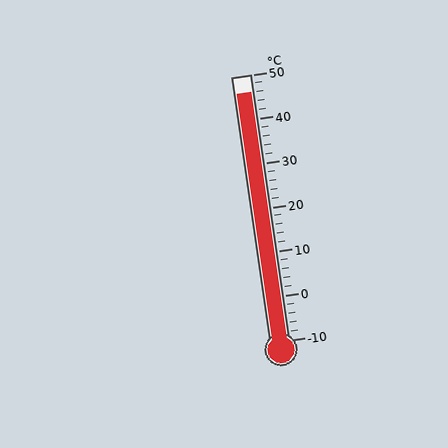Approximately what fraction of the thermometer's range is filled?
The thermometer is filled to approximately 95% of its range.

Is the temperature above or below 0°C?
The temperature is above 0°C.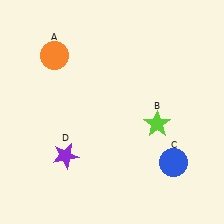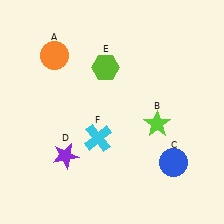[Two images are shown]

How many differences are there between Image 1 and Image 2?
There are 2 differences between the two images.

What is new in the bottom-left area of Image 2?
A cyan cross (F) was added in the bottom-left area of Image 2.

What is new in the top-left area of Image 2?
A lime hexagon (E) was added in the top-left area of Image 2.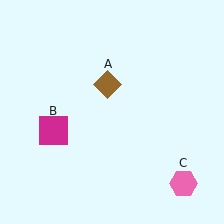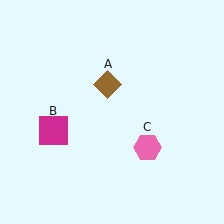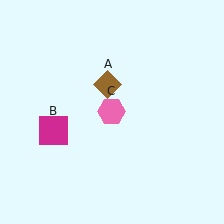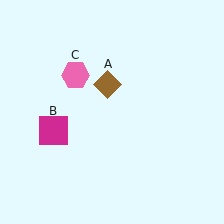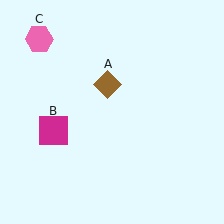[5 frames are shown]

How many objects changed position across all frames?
1 object changed position: pink hexagon (object C).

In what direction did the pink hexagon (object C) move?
The pink hexagon (object C) moved up and to the left.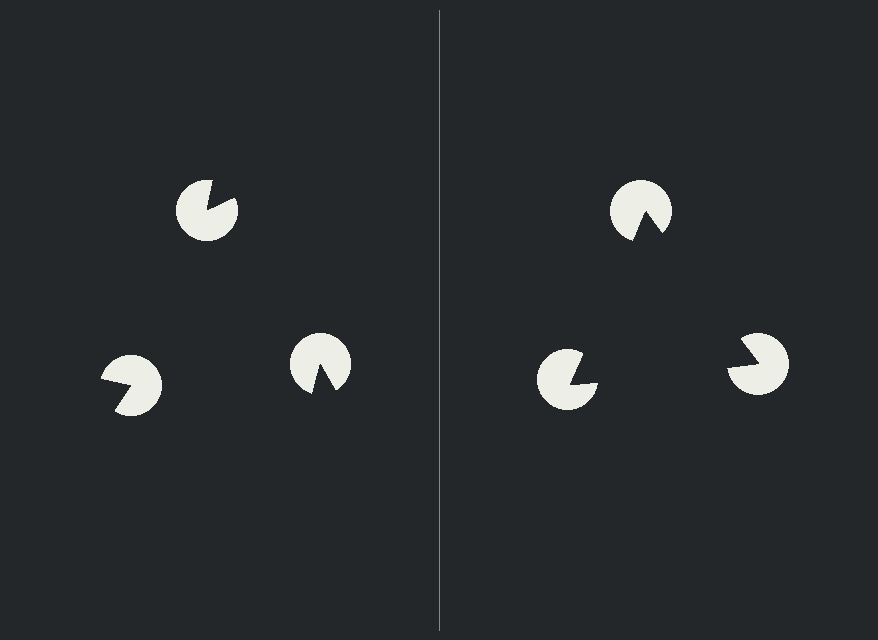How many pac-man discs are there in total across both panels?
6 — 3 on each side.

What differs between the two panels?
The pac-man discs are positioned identically on both sides; only the wedge orientations differ. On the right they align to a triangle; on the left they are misaligned.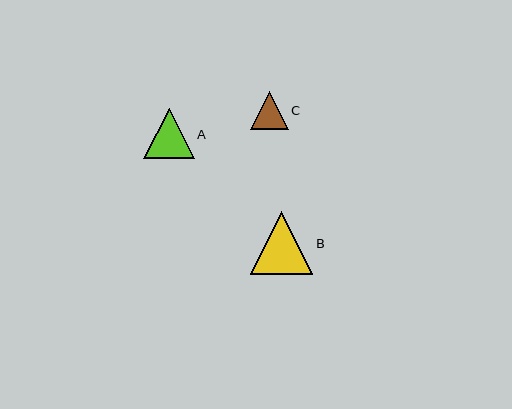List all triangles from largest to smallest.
From largest to smallest: B, A, C.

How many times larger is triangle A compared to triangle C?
Triangle A is approximately 1.3 times the size of triangle C.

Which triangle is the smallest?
Triangle C is the smallest with a size of approximately 38 pixels.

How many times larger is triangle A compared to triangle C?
Triangle A is approximately 1.3 times the size of triangle C.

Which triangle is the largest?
Triangle B is the largest with a size of approximately 63 pixels.